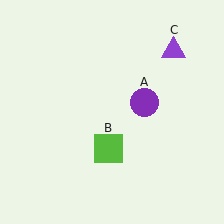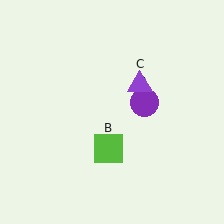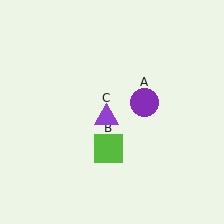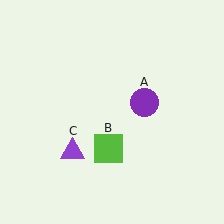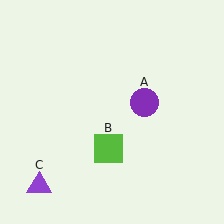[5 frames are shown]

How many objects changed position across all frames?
1 object changed position: purple triangle (object C).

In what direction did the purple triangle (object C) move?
The purple triangle (object C) moved down and to the left.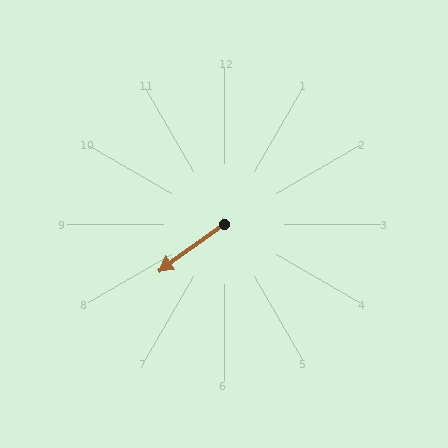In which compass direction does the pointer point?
Southwest.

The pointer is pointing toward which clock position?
Roughly 8 o'clock.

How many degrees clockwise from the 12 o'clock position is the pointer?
Approximately 235 degrees.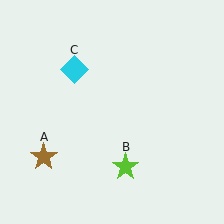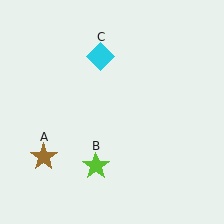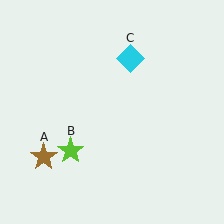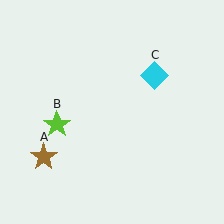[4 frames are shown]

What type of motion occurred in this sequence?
The lime star (object B), cyan diamond (object C) rotated clockwise around the center of the scene.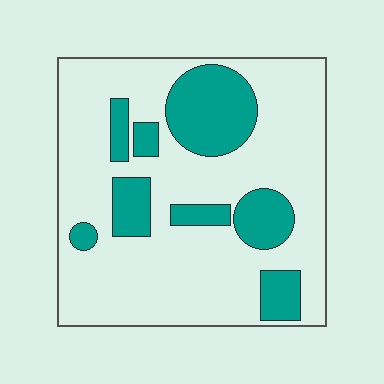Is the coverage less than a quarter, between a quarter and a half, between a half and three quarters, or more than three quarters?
Between a quarter and a half.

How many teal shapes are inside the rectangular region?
8.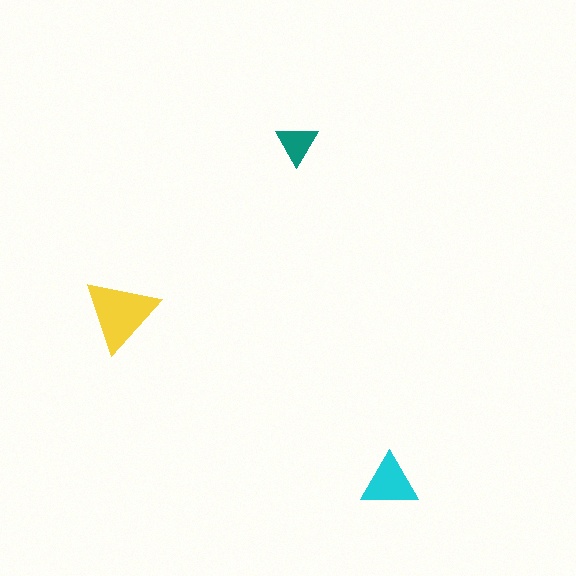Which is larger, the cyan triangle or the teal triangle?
The cyan one.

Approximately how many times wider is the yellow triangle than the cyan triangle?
About 1.5 times wider.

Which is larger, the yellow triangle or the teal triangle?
The yellow one.